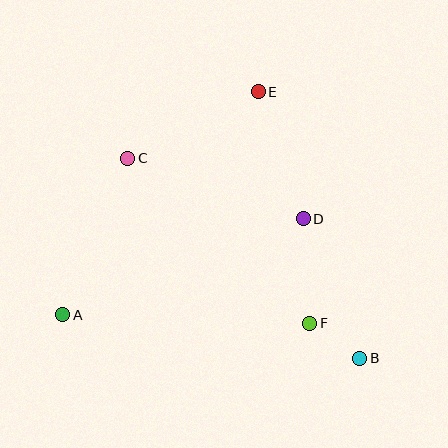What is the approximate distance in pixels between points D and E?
The distance between D and E is approximately 135 pixels.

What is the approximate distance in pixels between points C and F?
The distance between C and F is approximately 246 pixels.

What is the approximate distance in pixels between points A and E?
The distance between A and E is approximately 297 pixels.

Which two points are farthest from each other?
Points B and C are farthest from each other.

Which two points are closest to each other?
Points B and F are closest to each other.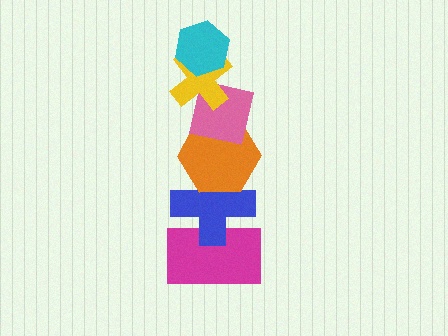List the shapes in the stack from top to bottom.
From top to bottom: the cyan hexagon, the yellow cross, the pink square, the orange hexagon, the blue cross, the magenta rectangle.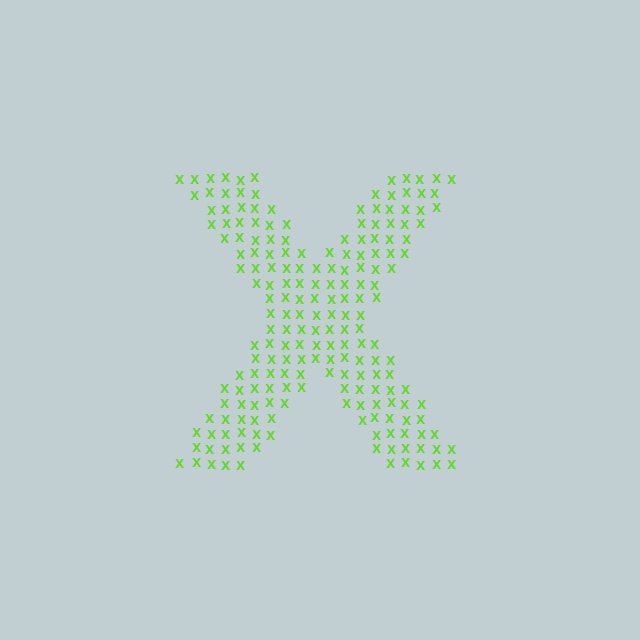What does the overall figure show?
The overall figure shows the letter X.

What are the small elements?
The small elements are letter X's.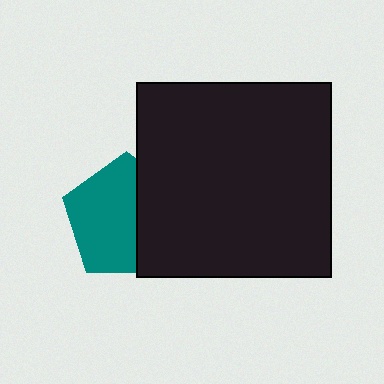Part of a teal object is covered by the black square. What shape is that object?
It is a pentagon.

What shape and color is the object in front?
The object in front is a black square.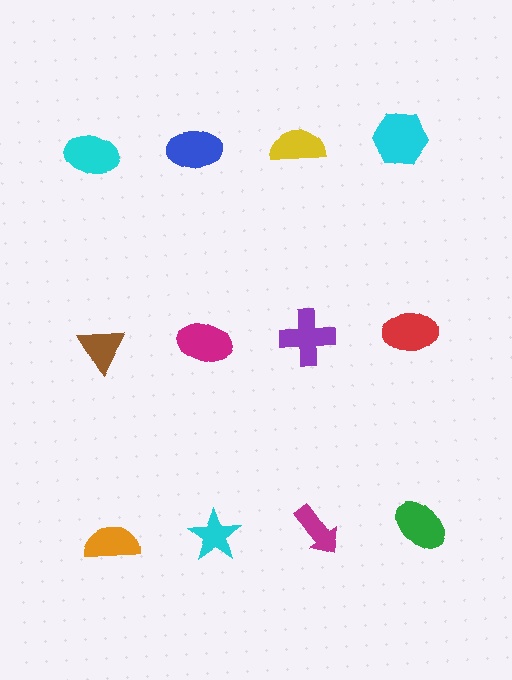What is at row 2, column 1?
A brown triangle.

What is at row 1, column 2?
A blue ellipse.